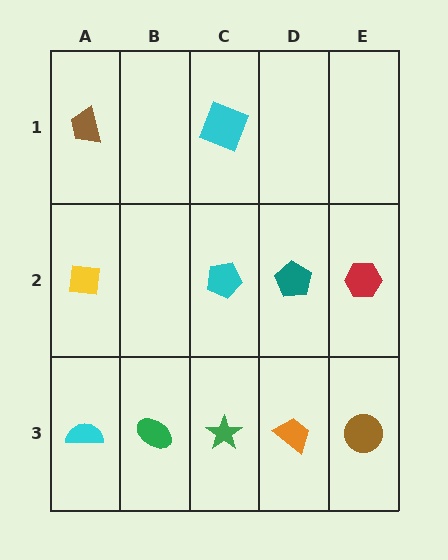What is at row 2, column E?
A red hexagon.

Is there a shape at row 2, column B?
No, that cell is empty.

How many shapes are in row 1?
2 shapes.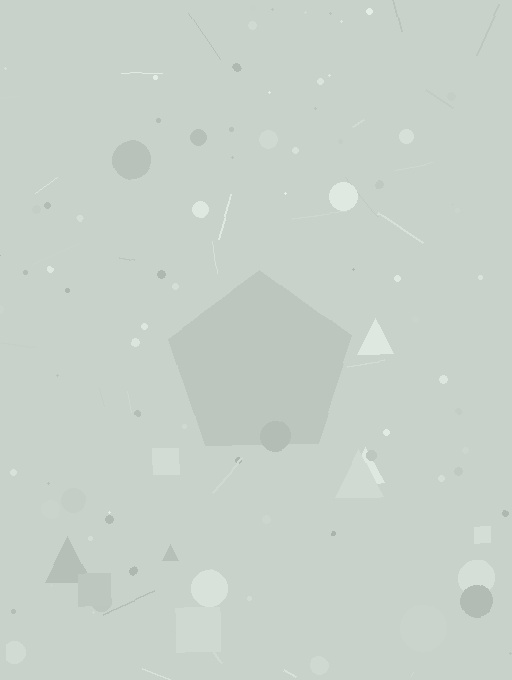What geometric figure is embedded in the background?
A pentagon is embedded in the background.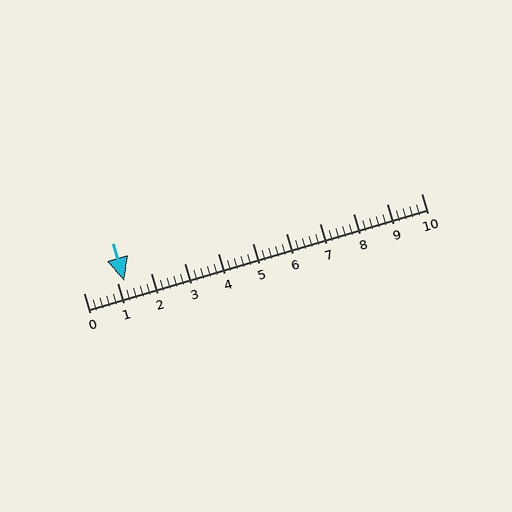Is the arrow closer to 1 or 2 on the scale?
The arrow is closer to 1.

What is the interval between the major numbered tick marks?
The major tick marks are spaced 1 units apart.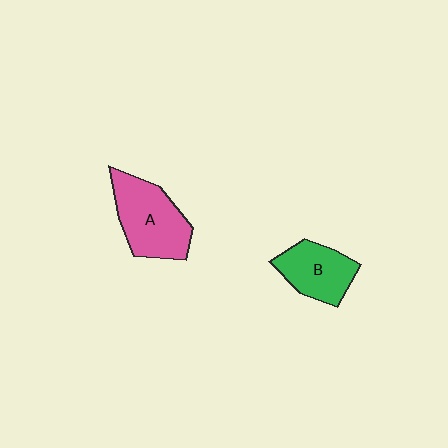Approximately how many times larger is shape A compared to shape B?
Approximately 1.3 times.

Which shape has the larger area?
Shape A (pink).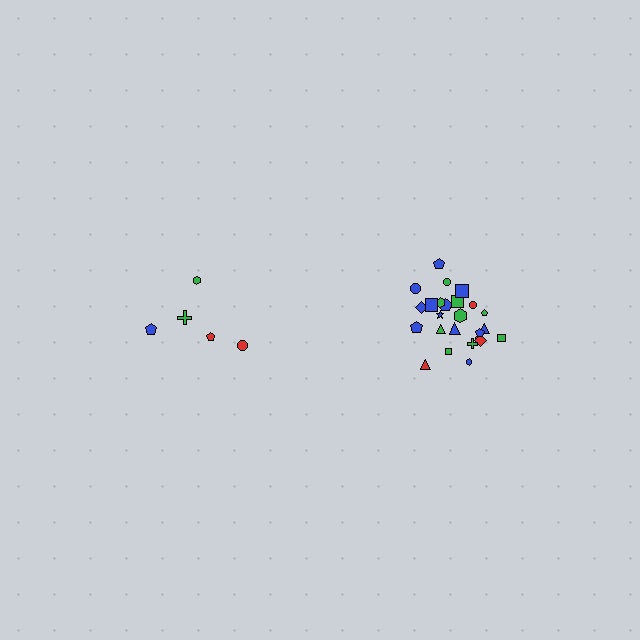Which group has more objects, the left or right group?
The right group.